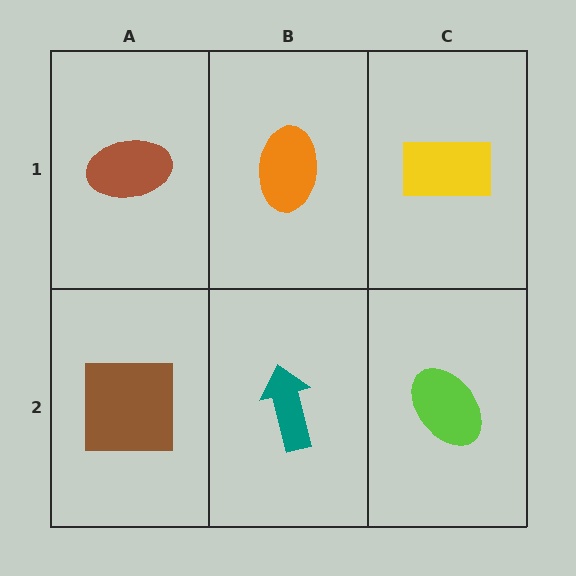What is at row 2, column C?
A lime ellipse.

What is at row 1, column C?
A yellow rectangle.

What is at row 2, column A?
A brown square.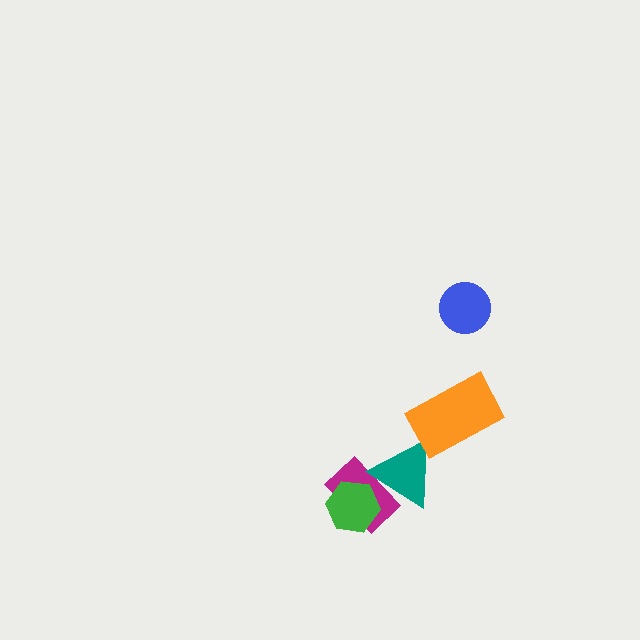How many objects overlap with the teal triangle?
1 object overlaps with the teal triangle.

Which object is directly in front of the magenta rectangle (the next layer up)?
The teal triangle is directly in front of the magenta rectangle.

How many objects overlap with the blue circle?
0 objects overlap with the blue circle.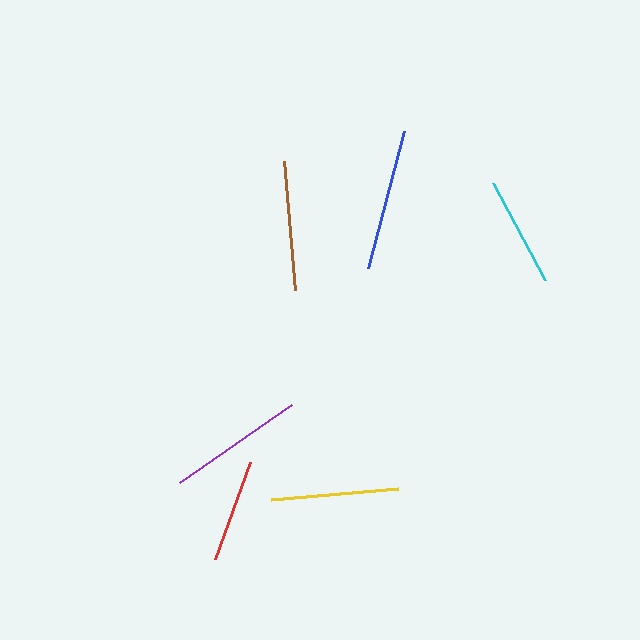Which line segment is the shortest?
The red line is the shortest at approximately 103 pixels.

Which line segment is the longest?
The blue line is the longest at approximately 141 pixels.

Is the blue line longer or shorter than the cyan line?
The blue line is longer than the cyan line.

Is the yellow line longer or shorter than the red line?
The yellow line is longer than the red line.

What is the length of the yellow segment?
The yellow segment is approximately 128 pixels long.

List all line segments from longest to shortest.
From longest to shortest: blue, purple, brown, yellow, cyan, red.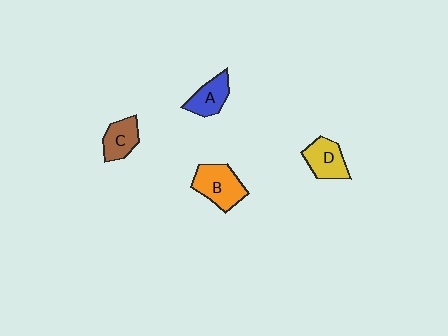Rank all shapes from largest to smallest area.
From largest to smallest: B (orange), D (yellow), C (brown), A (blue).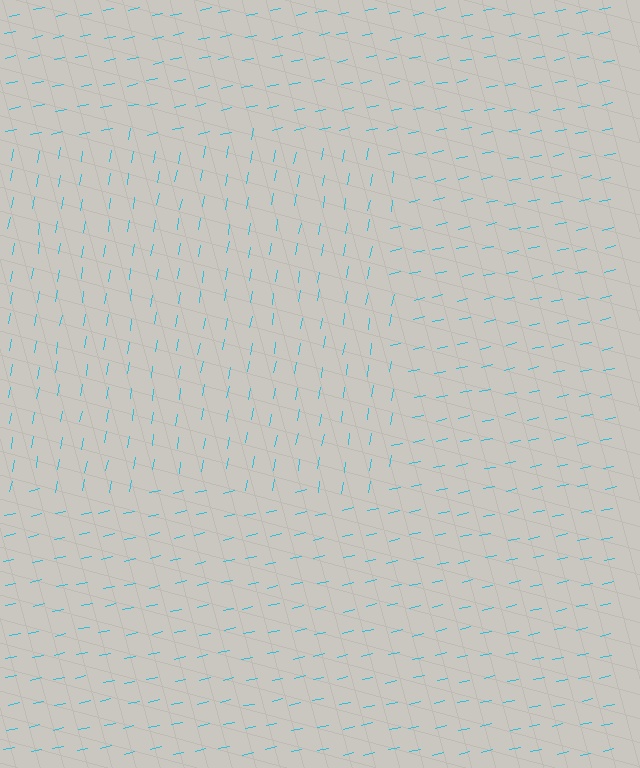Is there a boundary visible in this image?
Yes, there is a texture boundary formed by a change in line orientation.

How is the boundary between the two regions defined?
The boundary is defined purely by a change in line orientation (approximately 67 degrees difference). All lines are the same color and thickness.